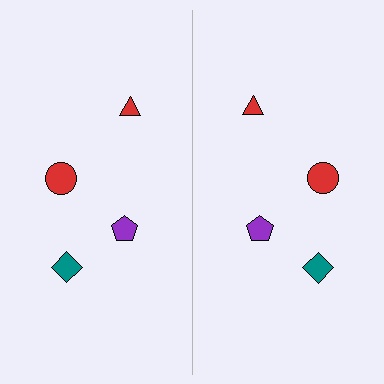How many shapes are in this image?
There are 8 shapes in this image.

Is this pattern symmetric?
Yes, this pattern has bilateral (reflection) symmetry.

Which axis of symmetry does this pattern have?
The pattern has a vertical axis of symmetry running through the center of the image.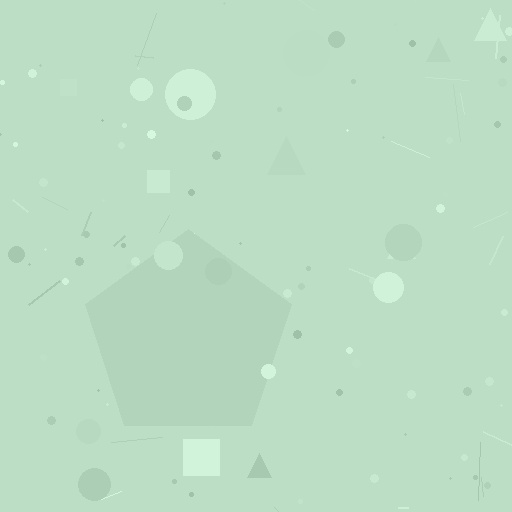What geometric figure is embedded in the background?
A pentagon is embedded in the background.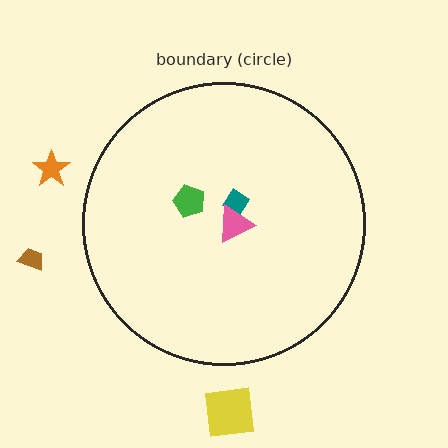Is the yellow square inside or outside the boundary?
Outside.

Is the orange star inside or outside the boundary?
Outside.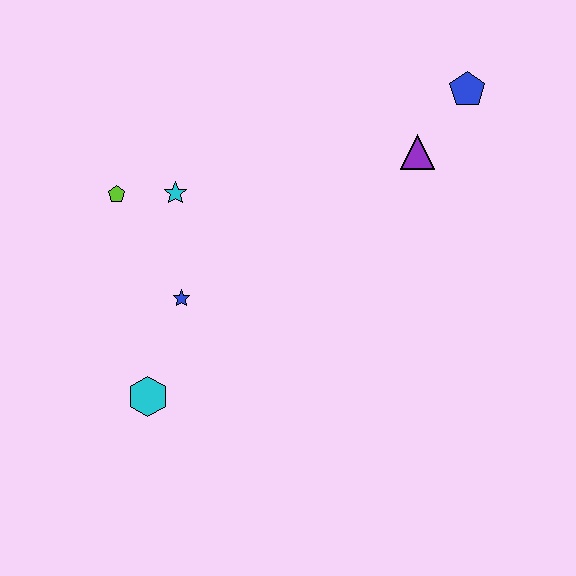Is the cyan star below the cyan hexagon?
No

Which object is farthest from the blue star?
The blue pentagon is farthest from the blue star.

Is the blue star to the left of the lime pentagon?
No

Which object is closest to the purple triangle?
The blue pentagon is closest to the purple triangle.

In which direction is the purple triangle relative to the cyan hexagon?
The purple triangle is to the right of the cyan hexagon.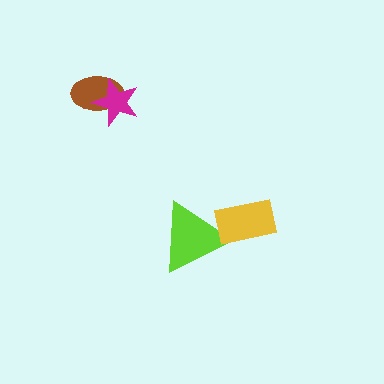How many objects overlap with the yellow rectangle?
1 object overlaps with the yellow rectangle.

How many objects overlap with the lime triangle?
1 object overlaps with the lime triangle.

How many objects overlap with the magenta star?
1 object overlaps with the magenta star.